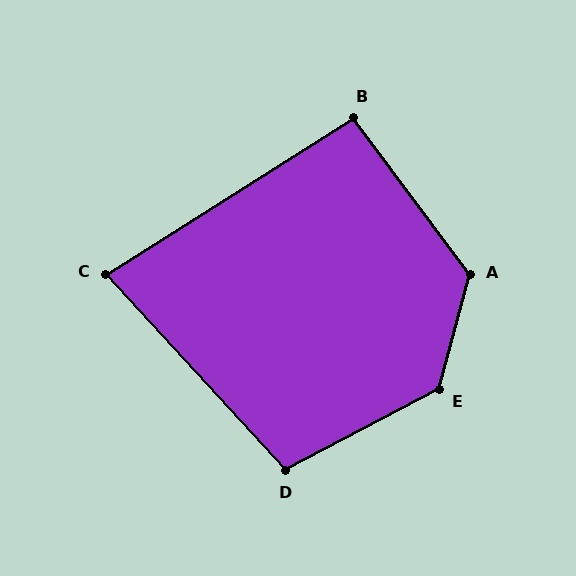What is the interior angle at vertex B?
Approximately 94 degrees (approximately right).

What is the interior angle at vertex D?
Approximately 105 degrees (obtuse).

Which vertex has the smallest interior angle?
C, at approximately 80 degrees.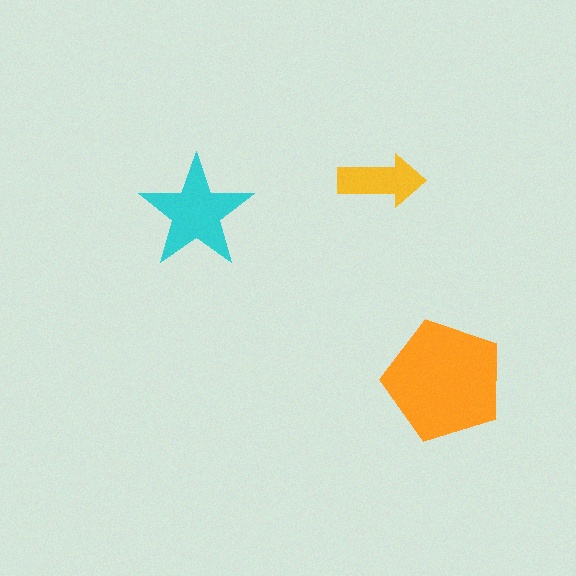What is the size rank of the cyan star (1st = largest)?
2nd.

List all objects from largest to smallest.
The orange pentagon, the cyan star, the yellow arrow.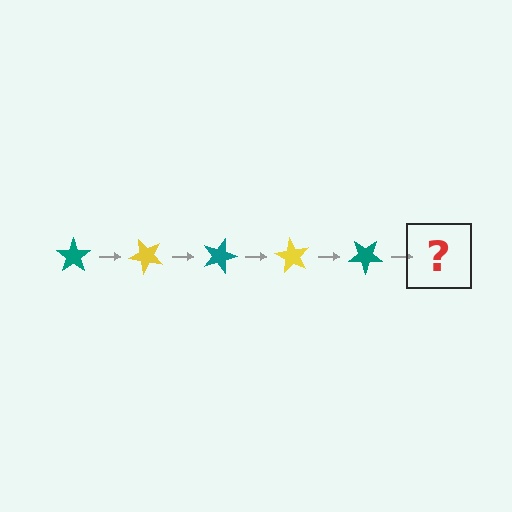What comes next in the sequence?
The next element should be a yellow star, rotated 225 degrees from the start.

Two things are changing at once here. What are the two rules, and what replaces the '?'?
The two rules are that it rotates 45 degrees each step and the color cycles through teal and yellow. The '?' should be a yellow star, rotated 225 degrees from the start.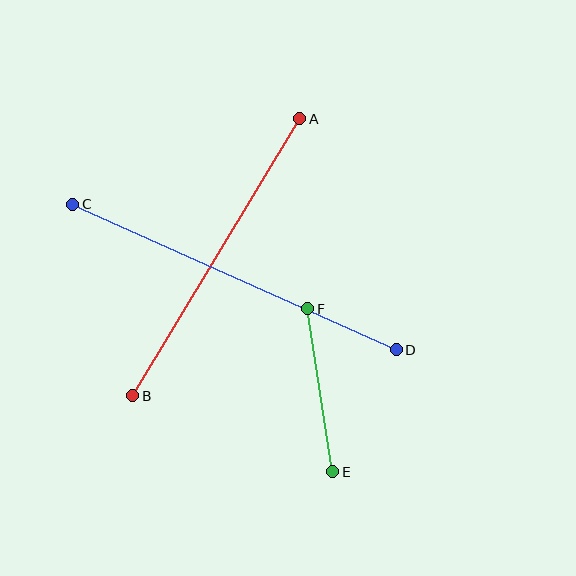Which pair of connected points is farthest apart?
Points C and D are farthest apart.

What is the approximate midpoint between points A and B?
The midpoint is at approximately (216, 257) pixels.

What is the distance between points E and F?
The distance is approximately 165 pixels.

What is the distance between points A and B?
The distance is approximately 323 pixels.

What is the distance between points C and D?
The distance is approximately 355 pixels.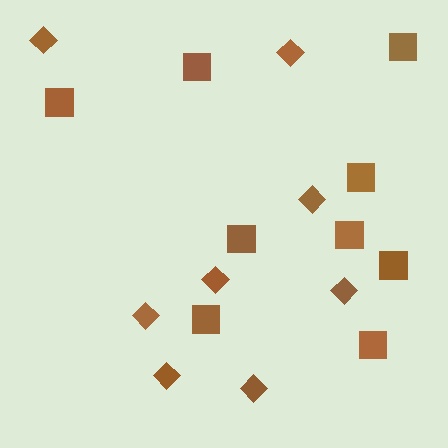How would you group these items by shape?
There are 2 groups: one group of squares (9) and one group of diamonds (8).